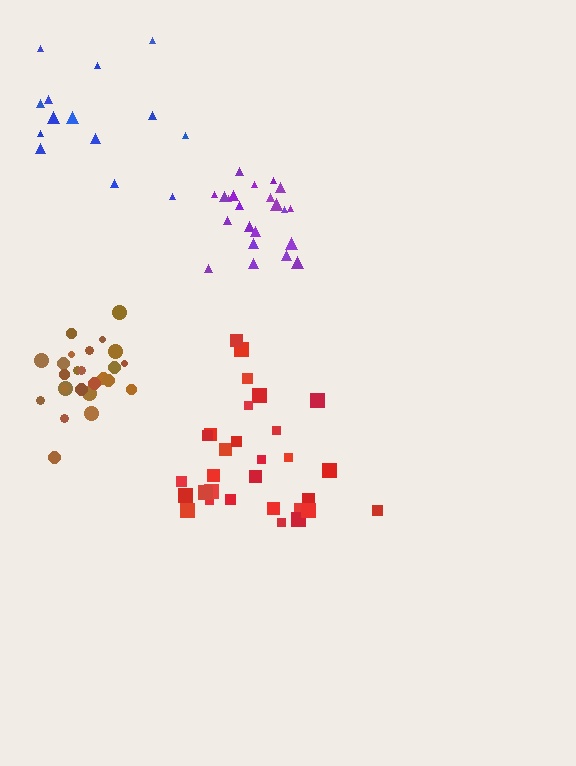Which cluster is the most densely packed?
Purple.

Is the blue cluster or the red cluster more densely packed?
Red.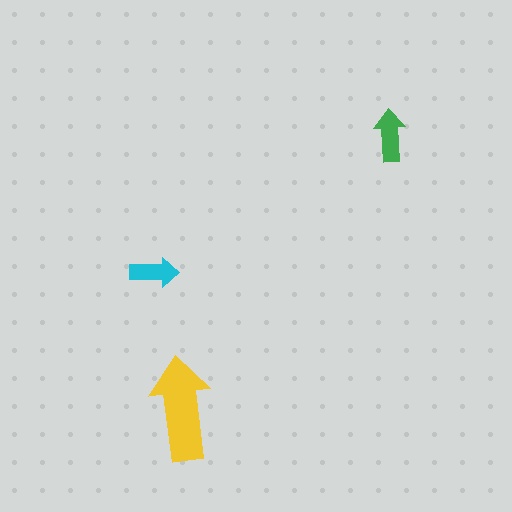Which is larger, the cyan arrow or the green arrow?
The green one.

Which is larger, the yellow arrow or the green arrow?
The yellow one.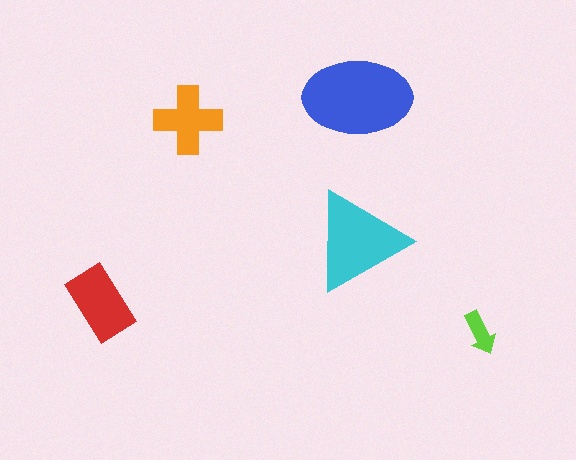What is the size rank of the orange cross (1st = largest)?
4th.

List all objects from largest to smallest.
The blue ellipse, the cyan triangle, the red rectangle, the orange cross, the lime arrow.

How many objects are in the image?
There are 5 objects in the image.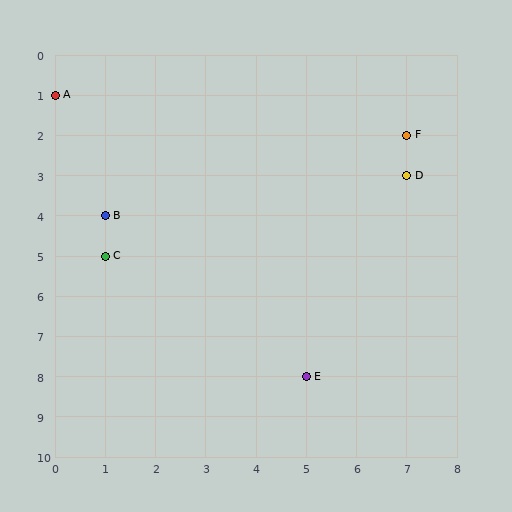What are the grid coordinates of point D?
Point D is at grid coordinates (7, 3).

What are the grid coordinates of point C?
Point C is at grid coordinates (1, 5).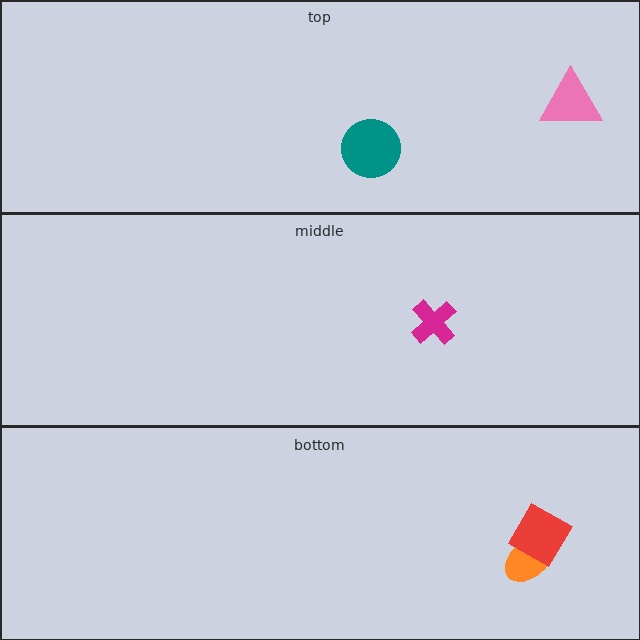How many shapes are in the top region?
2.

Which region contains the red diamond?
The bottom region.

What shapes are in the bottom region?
The orange ellipse, the red diamond.